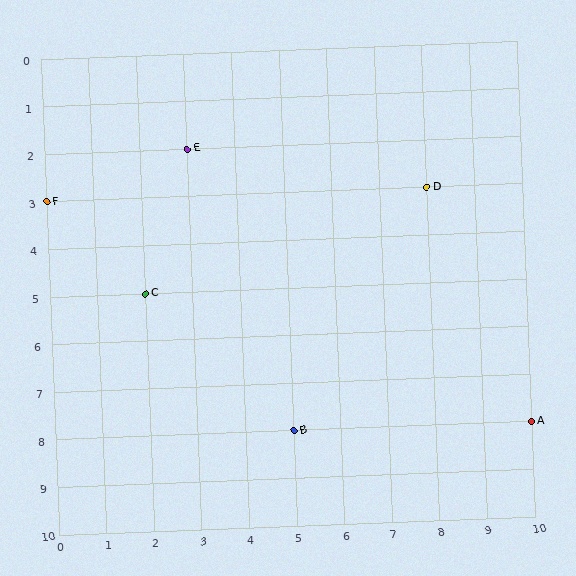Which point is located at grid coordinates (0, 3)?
Point F is at (0, 3).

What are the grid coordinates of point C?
Point C is at grid coordinates (2, 5).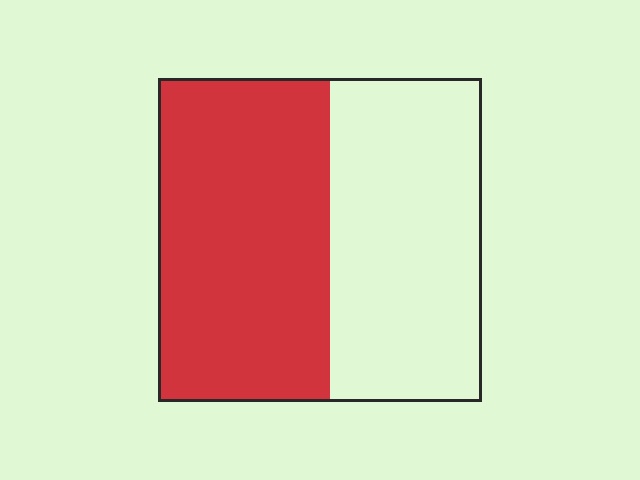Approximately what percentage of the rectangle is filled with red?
Approximately 55%.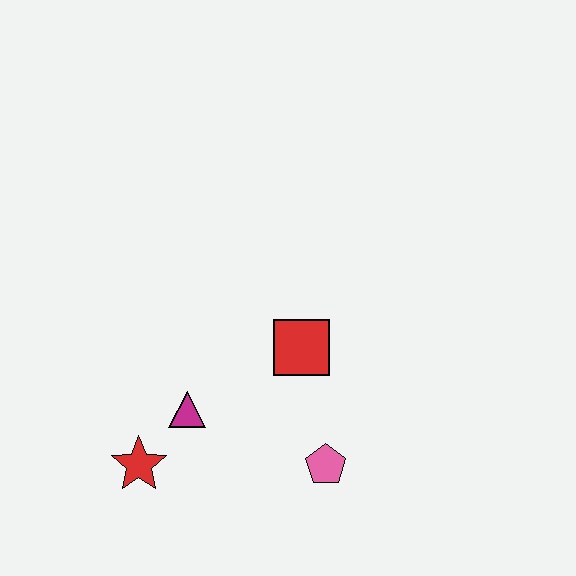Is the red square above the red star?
Yes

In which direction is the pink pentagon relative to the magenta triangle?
The pink pentagon is to the right of the magenta triangle.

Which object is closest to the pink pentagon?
The red square is closest to the pink pentagon.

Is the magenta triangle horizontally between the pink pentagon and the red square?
No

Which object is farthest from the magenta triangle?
The pink pentagon is farthest from the magenta triangle.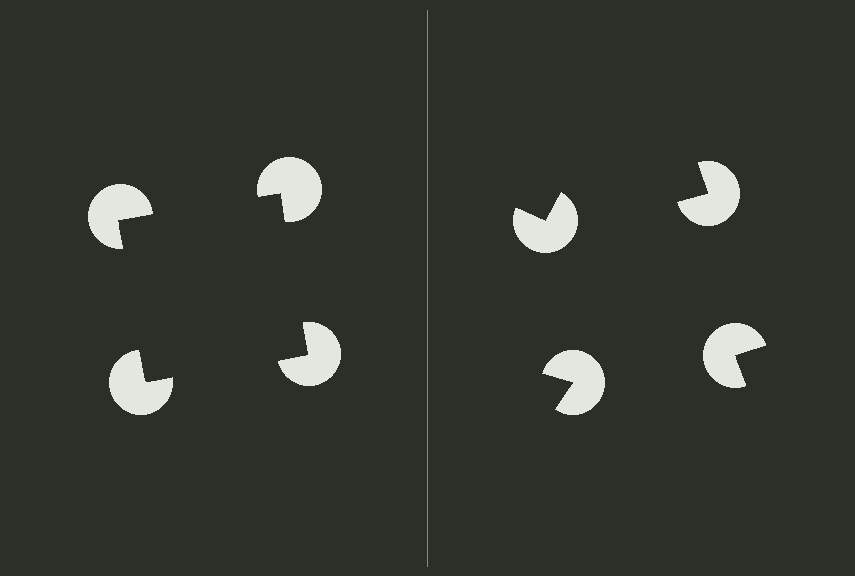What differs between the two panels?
The pac-man discs are positioned identically on both sides; only the wedge orientations differ. On the left they align to a square; on the right they are misaligned.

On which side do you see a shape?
An illusory square appears on the left side. On the right side the wedge cuts are rotated, so no coherent shape forms.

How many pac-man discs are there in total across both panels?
8 — 4 on each side.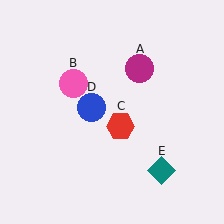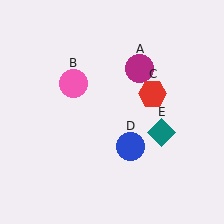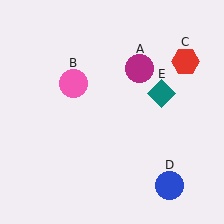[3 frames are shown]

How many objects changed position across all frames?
3 objects changed position: red hexagon (object C), blue circle (object D), teal diamond (object E).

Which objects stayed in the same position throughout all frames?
Magenta circle (object A) and pink circle (object B) remained stationary.